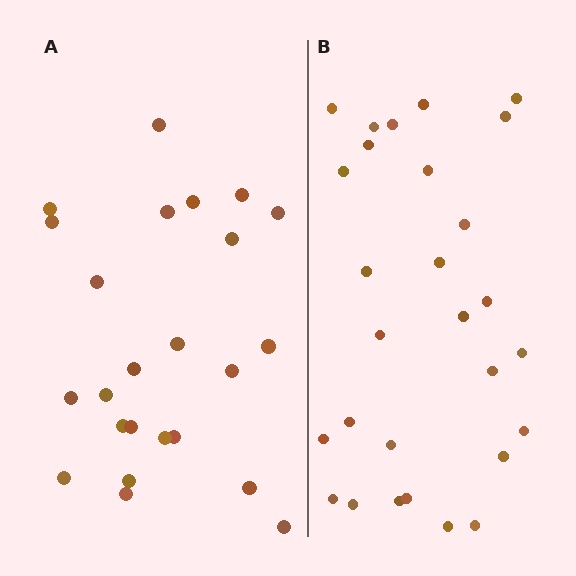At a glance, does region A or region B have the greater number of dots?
Region B (the right region) has more dots.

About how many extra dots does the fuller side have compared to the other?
Region B has about 4 more dots than region A.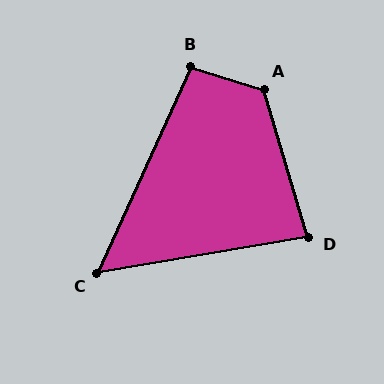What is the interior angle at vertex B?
Approximately 97 degrees (obtuse).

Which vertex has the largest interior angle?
A, at approximately 124 degrees.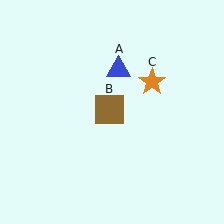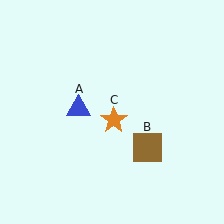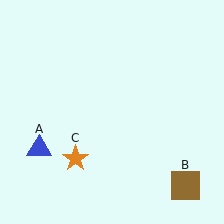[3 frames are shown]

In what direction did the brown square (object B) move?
The brown square (object B) moved down and to the right.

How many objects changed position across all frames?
3 objects changed position: blue triangle (object A), brown square (object B), orange star (object C).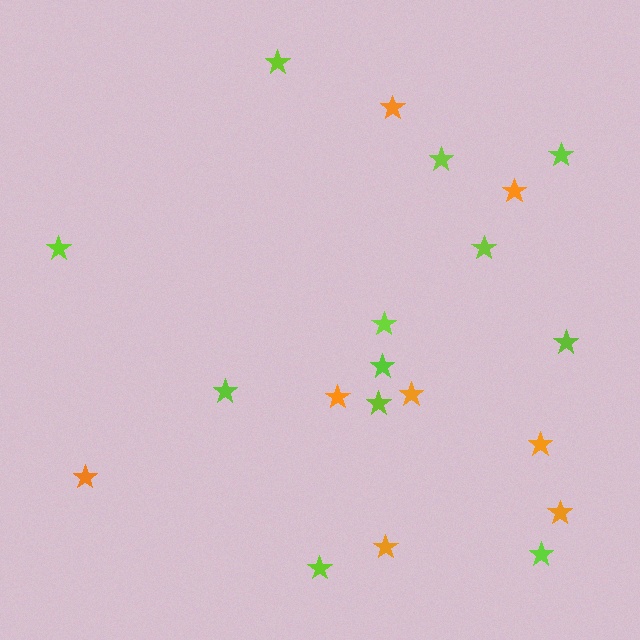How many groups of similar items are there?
There are 2 groups: one group of orange stars (8) and one group of lime stars (12).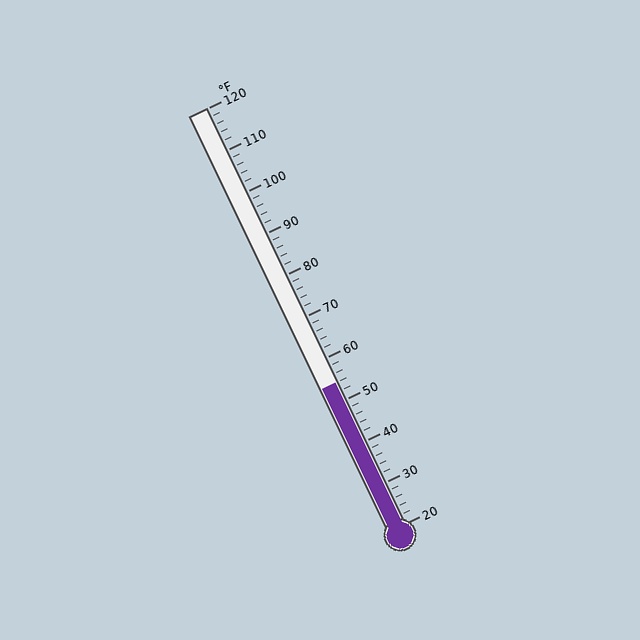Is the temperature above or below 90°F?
The temperature is below 90°F.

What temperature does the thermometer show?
The thermometer shows approximately 54°F.